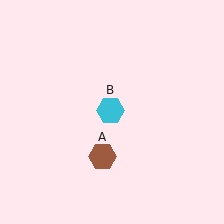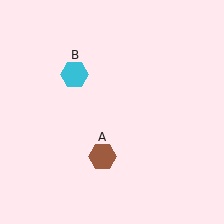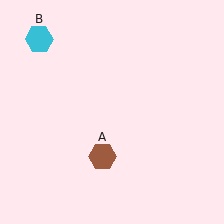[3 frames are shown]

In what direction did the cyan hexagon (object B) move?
The cyan hexagon (object B) moved up and to the left.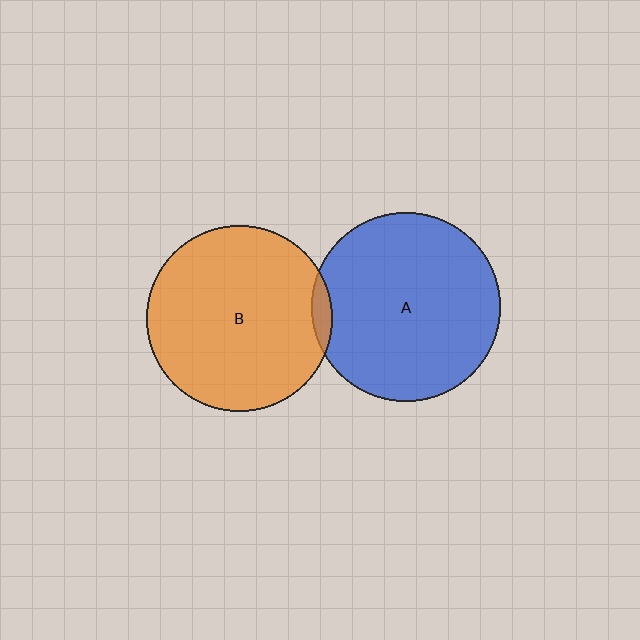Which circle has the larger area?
Circle A (blue).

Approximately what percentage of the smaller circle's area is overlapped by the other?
Approximately 5%.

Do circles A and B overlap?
Yes.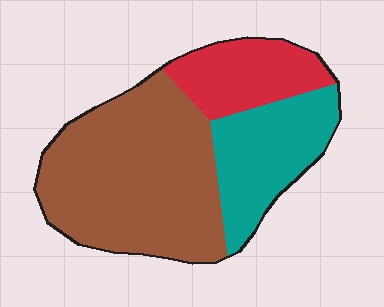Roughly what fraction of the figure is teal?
Teal takes up between a sixth and a third of the figure.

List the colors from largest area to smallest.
From largest to smallest: brown, teal, red.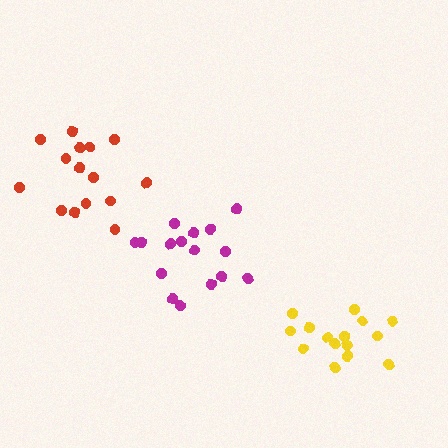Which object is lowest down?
The yellow cluster is bottommost.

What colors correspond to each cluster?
The clusters are colored: magenta, yellow, red.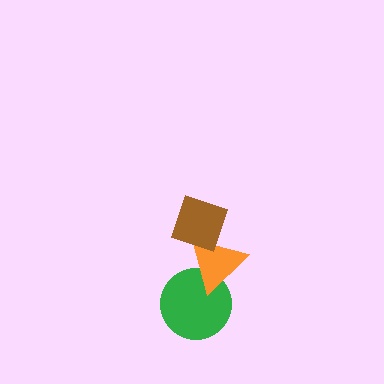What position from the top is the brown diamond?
The brown diamond is 1st from the top.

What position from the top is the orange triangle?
The orange triangle is 2nd from the top.